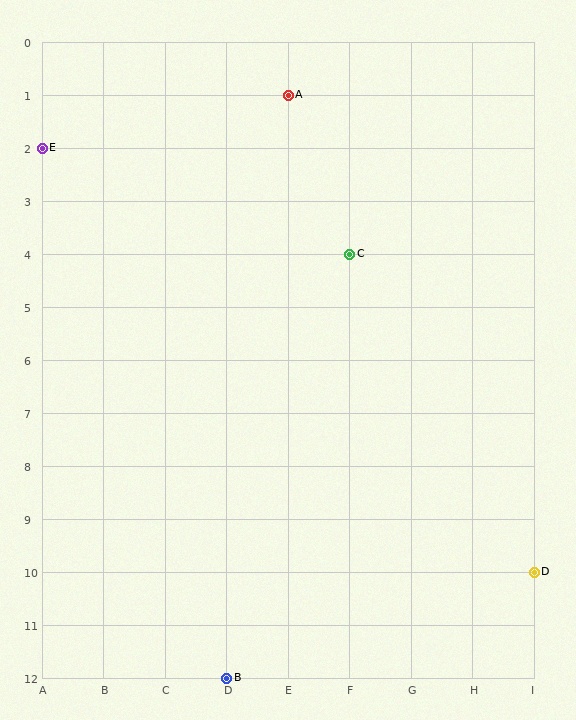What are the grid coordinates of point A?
Point A is at grid coordinates (E, 1).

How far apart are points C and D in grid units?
Points C and D are 3 columns and 6 rows apart (about 6.7 grid units diagonally).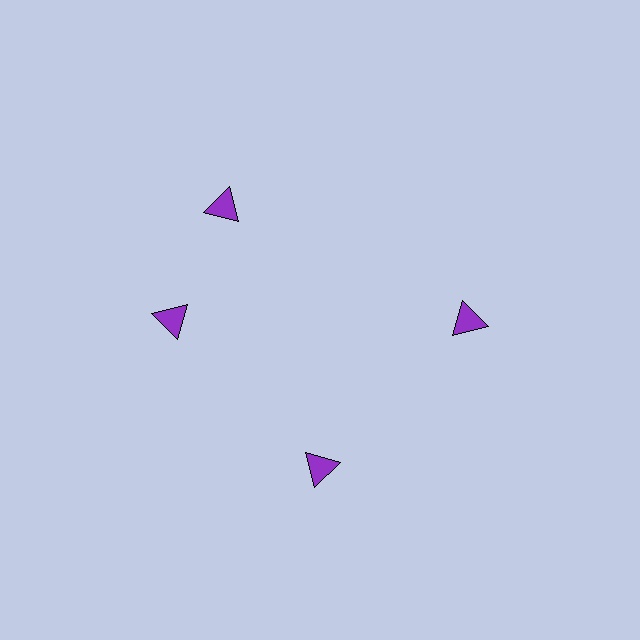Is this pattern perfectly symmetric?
No. The 4 purple triangles are arranged in a ring, but one element near the 12 o'clock position is rotated out of alignment along the ring, breaking the 4-fold rotational symmetry.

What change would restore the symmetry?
The symmetry would be restored by rotating it back into even spacing with its neighbors so that all 4 triangles sit at equal angles and equal distance from the center.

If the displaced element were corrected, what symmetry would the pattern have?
It would have 4-fold rotational symmetry — the pattern would map onto itself every 90 degrees.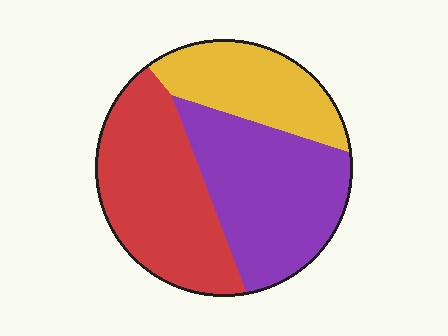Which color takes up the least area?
Yellow, at roughly 25%.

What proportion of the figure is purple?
Purple covers 38% of the figure.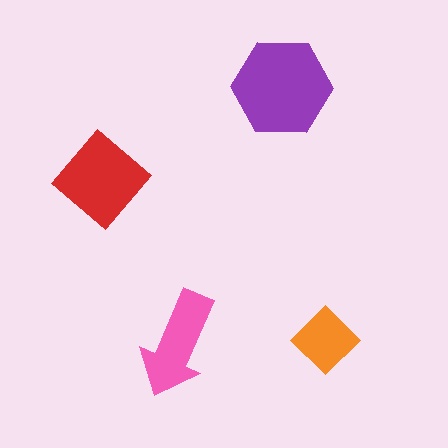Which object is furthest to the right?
The orange diamond is rightmost.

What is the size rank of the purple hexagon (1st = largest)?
1st.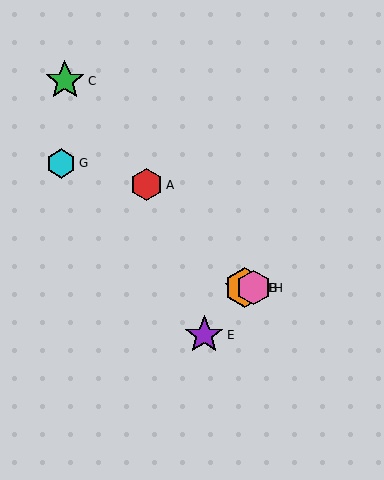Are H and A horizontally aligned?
No, H is at y≈288 and A is at y≈185.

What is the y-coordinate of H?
Object H is at y≈288.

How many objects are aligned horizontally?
4 objects (B, D, F, H) are aligned horizontally.